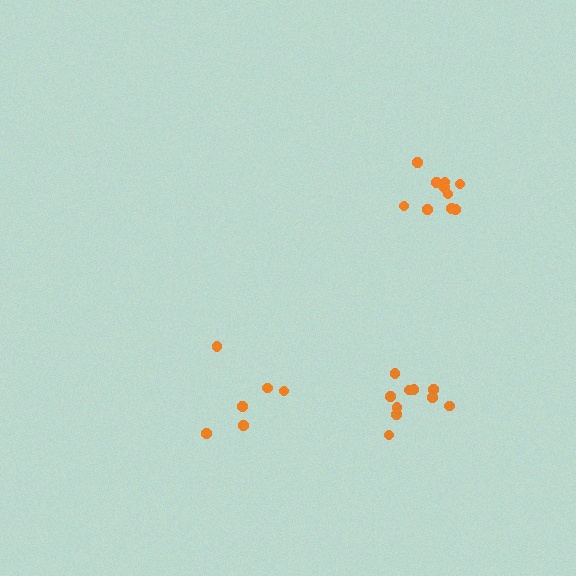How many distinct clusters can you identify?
There are 3 distinct clusters.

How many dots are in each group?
Group 1: 10 dots, Group 2: 10 dots, Group 3: 6 dots (26 total).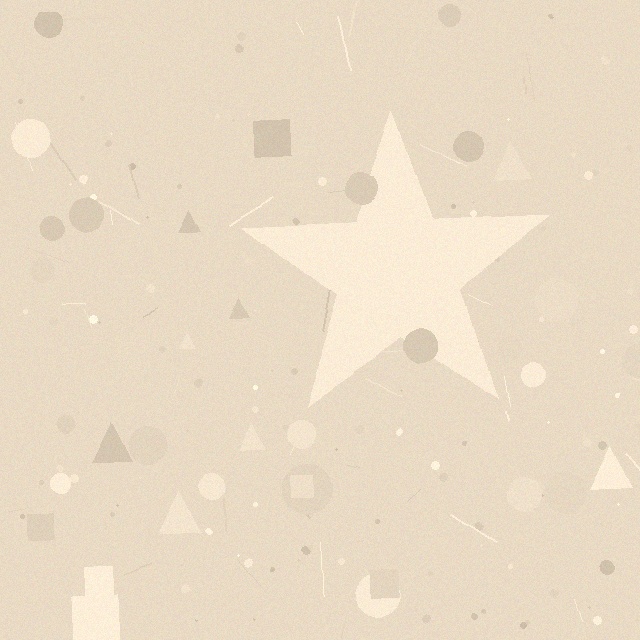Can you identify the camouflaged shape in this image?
The camouflaged shape is a star.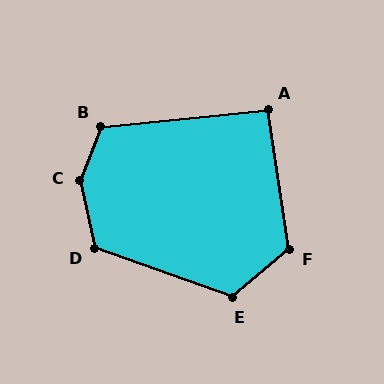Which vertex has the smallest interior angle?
A, at approximately 93 degrees.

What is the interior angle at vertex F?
Approximately 122 degrees (obtuse).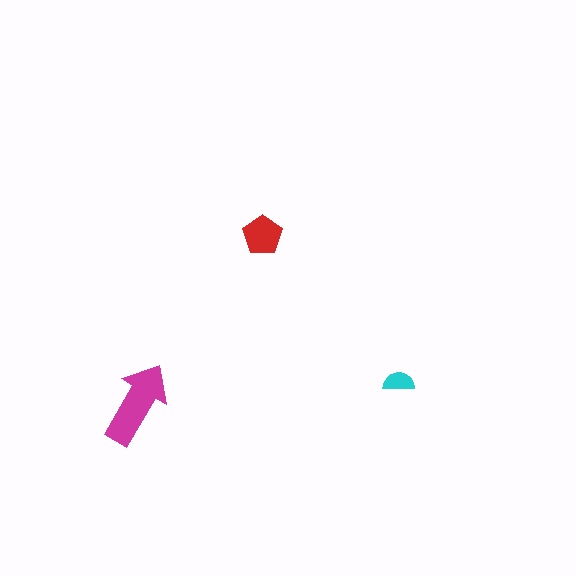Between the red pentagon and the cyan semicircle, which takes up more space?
The red pentagon.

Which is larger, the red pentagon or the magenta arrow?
The magenta arrow.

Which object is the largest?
The magenta arrow.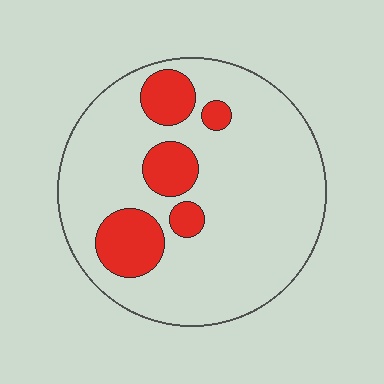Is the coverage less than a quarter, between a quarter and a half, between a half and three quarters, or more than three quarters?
Less than a quarter.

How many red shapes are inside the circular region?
5.